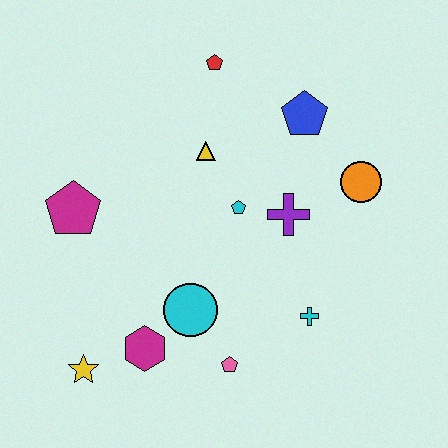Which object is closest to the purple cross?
The cyan pentagon is closest to the purple cross.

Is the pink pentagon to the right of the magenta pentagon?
Yes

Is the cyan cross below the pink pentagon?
No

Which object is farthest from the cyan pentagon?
The yellow star is farthest from the cyan pentagon.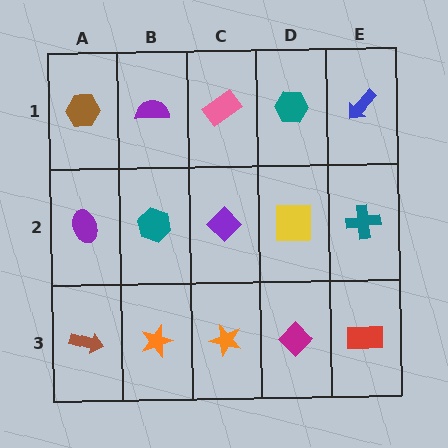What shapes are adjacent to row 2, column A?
A brown hexagon (row 1, column A), a brown arrow (row 3, column A), a teal hexagon (row 2, column B).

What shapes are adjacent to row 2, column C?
A pink rectangle (row 1, column C), an orange star (row 3, column C), a teal hexagon (row 2, column B), a yellow square (row 2, column D).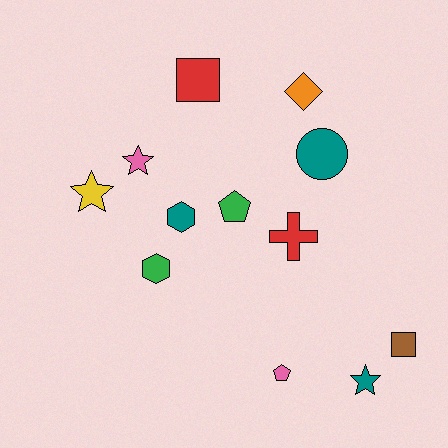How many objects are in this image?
There are 12 objects.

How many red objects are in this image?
There are 2 red objects.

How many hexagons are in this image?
There are 2 hexagons.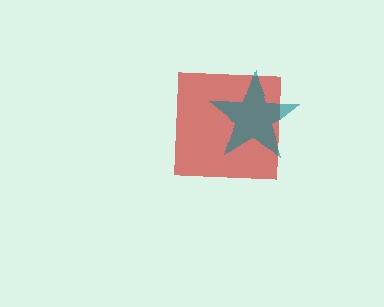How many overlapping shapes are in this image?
There are 2 overlapping shapes in the image.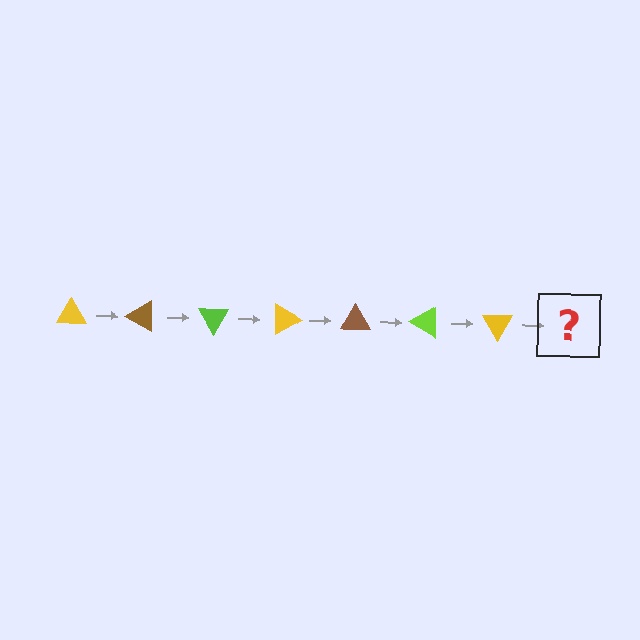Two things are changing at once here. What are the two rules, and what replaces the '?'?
The two rules are that it rotates 30 degrees each step and the color cycles through yellow, brown, and lime. The '?' should be a brown triangle, rotated 210 degrees from the start.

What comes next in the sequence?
The next element should be a brown triangle, rotated 210 degrees from the start.